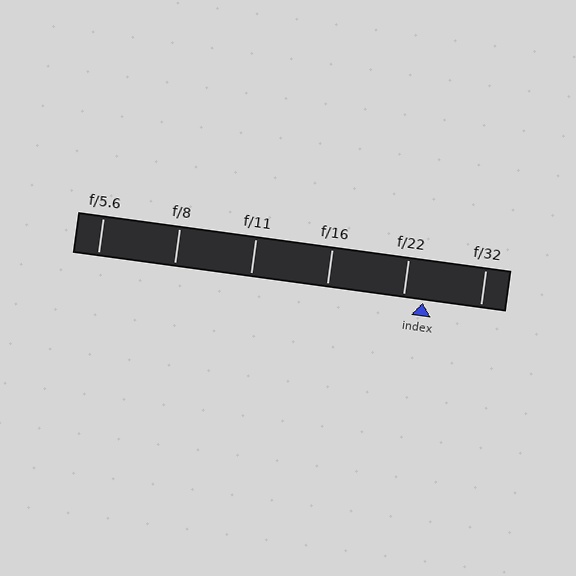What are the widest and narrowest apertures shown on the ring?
The widest aperture shown is f/5.6 and the narrowest is f/32.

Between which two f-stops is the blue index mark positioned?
The index mark is between f/22 and f/32.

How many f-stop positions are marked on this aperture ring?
There are 6 f-stop positions marked.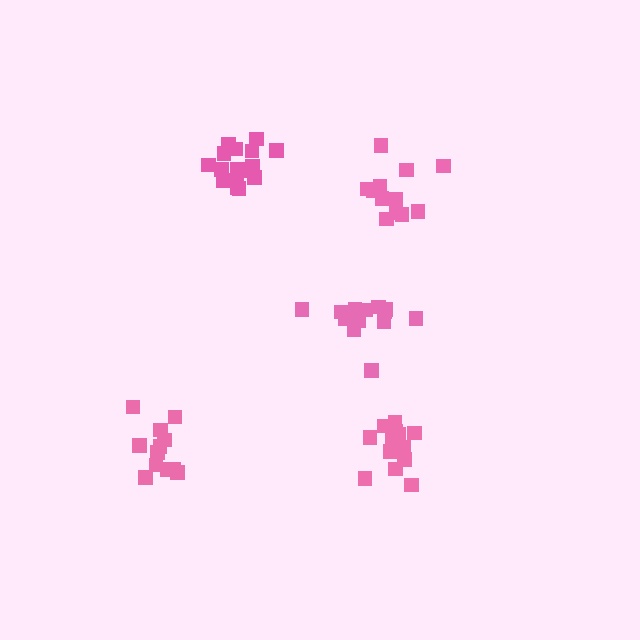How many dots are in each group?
Group 1: 12 dots, Group 2: 12 dots, Group 3: 14 dots, Group 4: 14 dots, Group 5: 16 dots (68 total).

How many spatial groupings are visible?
There are 5 spatial groupings.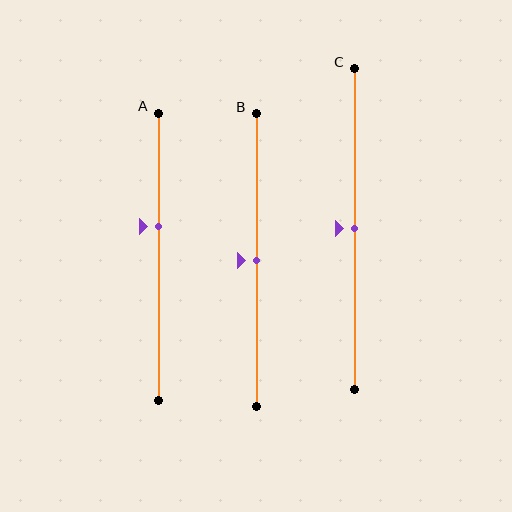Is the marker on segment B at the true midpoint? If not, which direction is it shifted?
Yes, the marker on segment B is at the true midpoint.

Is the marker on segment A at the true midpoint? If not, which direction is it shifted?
No, the marker on segment A is shifted upward by about 11% of the segment length.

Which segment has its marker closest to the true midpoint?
Segment B has its marker closest to the true midpoint.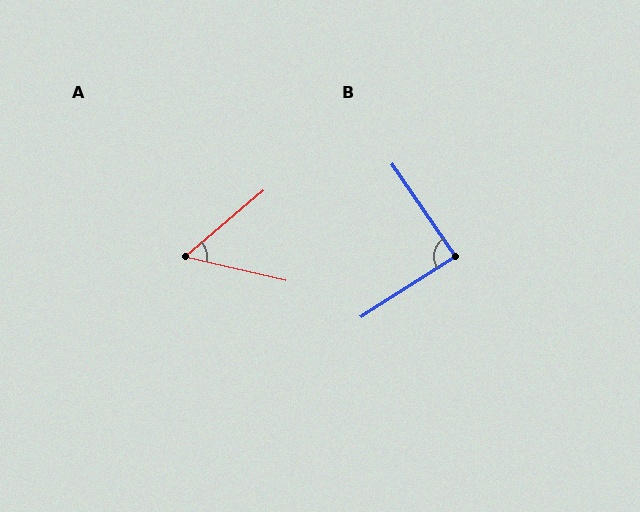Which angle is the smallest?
A, at approximately 54 degrees.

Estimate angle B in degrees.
Approximately 88 degrees.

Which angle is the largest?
B, at approximately 88 degrees.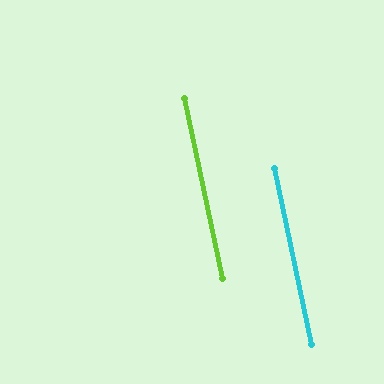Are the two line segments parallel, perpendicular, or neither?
Parallel — their directions differ by only 0.0°.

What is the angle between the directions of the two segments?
Approximately 0 degrees.